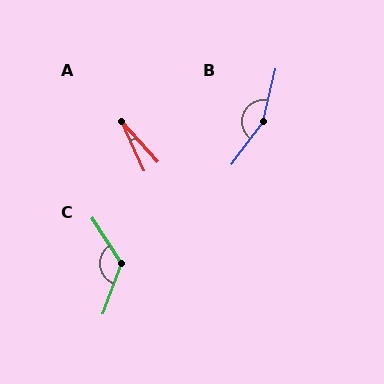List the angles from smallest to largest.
A (18°), C (126°), B (157°).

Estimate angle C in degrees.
Approximately 126 degrees.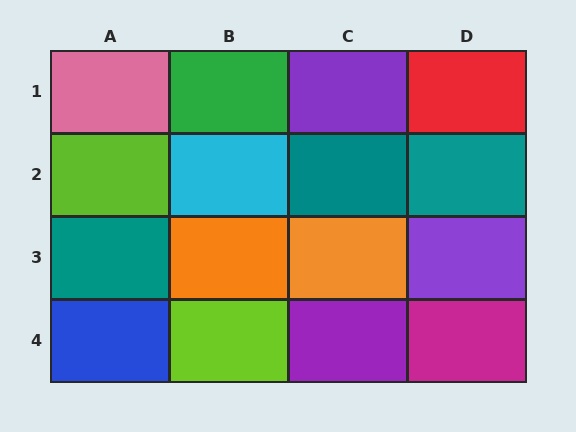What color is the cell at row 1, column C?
Purple.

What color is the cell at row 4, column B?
Lime.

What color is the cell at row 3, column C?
Orange.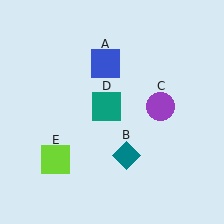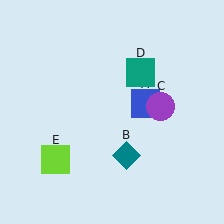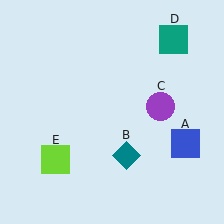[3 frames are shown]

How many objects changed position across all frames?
2 objects changed position: blue square (object A), teal square (object D).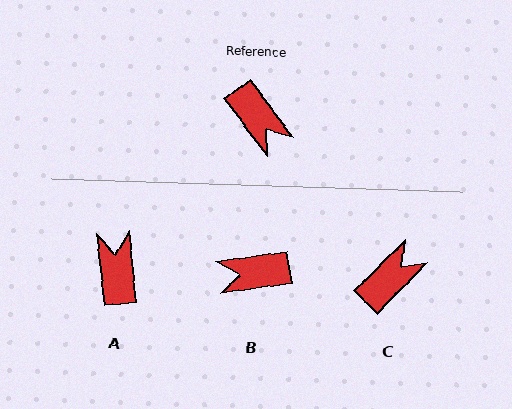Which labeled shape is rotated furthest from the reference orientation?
A, about 149 degrees away.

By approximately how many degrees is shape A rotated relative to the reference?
Approximately 149 degrees counter-clockwise.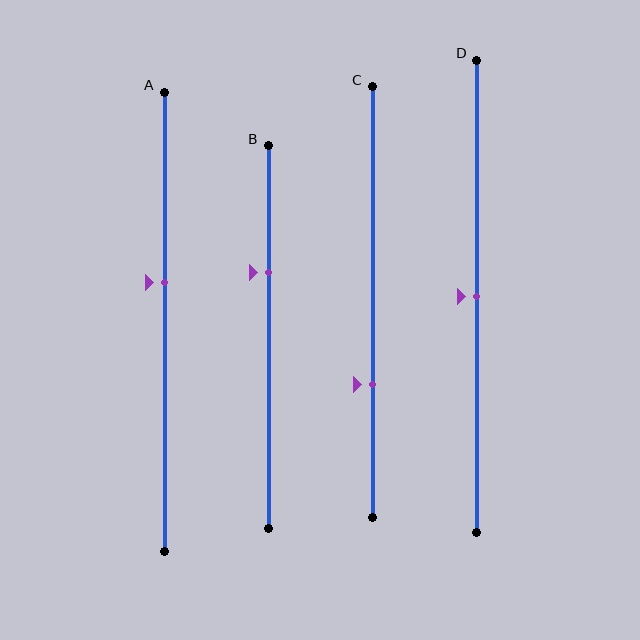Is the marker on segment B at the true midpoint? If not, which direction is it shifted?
No, the marker on segment B is shifted upward by about 17% of the segment length.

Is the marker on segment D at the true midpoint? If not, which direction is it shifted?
Yes, the marker on segment D is at the true midpoint.